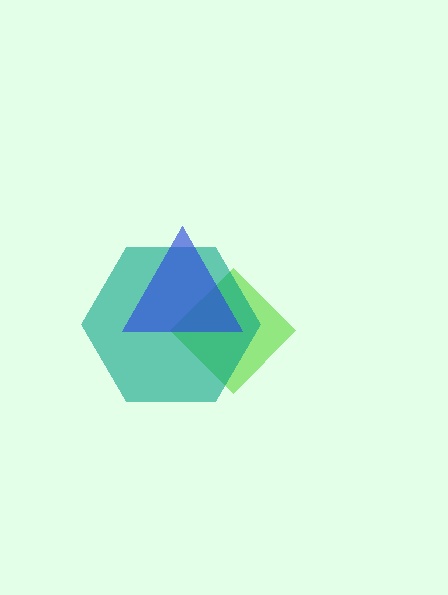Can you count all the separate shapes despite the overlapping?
Yes, there are 3 separate shapes.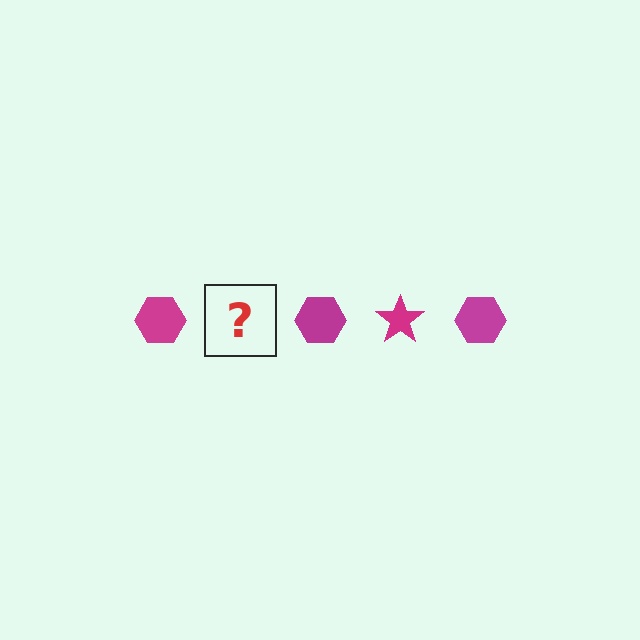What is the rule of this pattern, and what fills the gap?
The rule is that the pattern cycles through hexagon, star shapes in magenta. The gap should be filled with a magenta star.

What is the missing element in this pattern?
The missing element is a magenta star.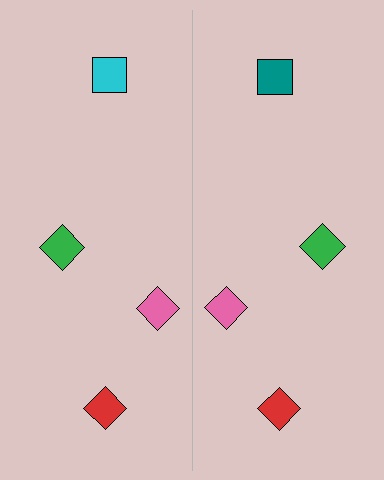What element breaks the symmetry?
The teal square on the right side breaks the symmetry — its mirror counterpart is cyan.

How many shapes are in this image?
There are 8 shapes in this image.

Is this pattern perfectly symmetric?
No, the pattern is not perfectly symmetric. The teal square on the right side breaks the symmetry — its mirror counterpart is cyan.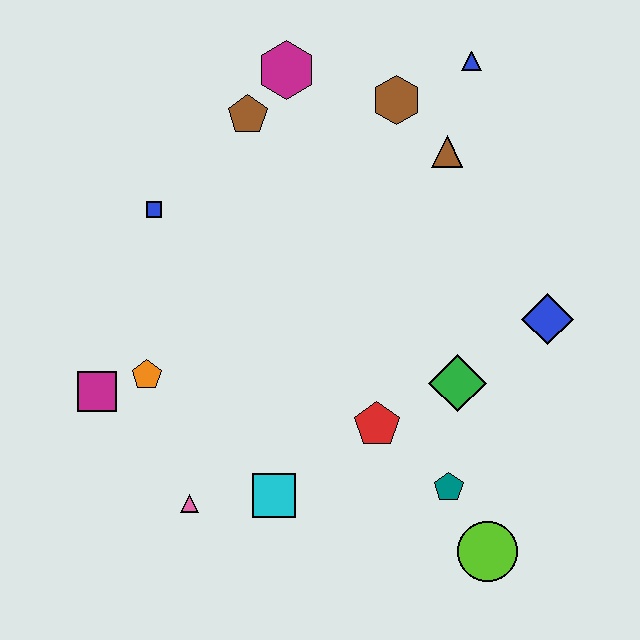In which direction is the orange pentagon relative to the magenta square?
The orange pentagon is to the right of the magenta square.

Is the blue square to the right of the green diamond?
No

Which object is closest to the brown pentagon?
The magenta hexagon is closest to the brown pentagon.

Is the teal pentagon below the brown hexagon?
Yes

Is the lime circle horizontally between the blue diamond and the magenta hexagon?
Yes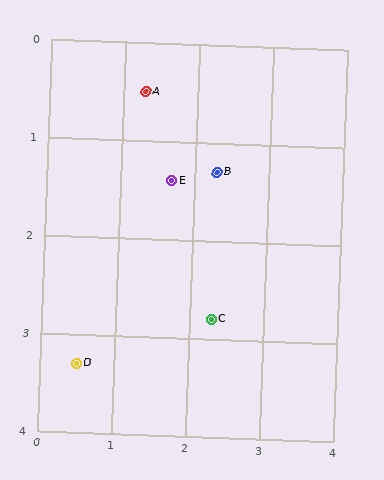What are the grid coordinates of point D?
Point D is at approximately (0.5, 3.3).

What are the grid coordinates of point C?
Point C is at approximately (2.3, 2.8).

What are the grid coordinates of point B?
Point B is at approximately (2.3, 1.3).